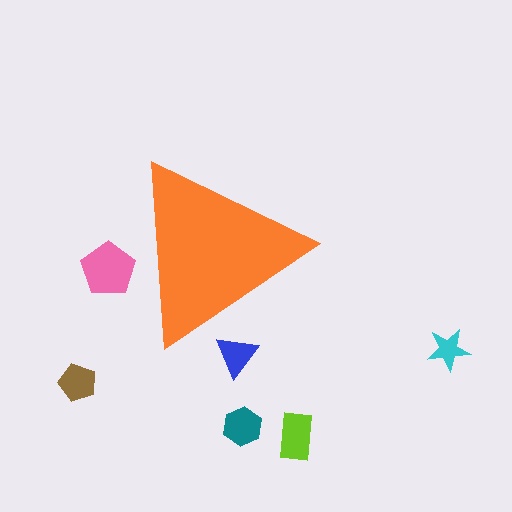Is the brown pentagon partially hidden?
No, the brown pentagon is fully visible.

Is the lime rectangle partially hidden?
No, the lime rectangle is fully visible.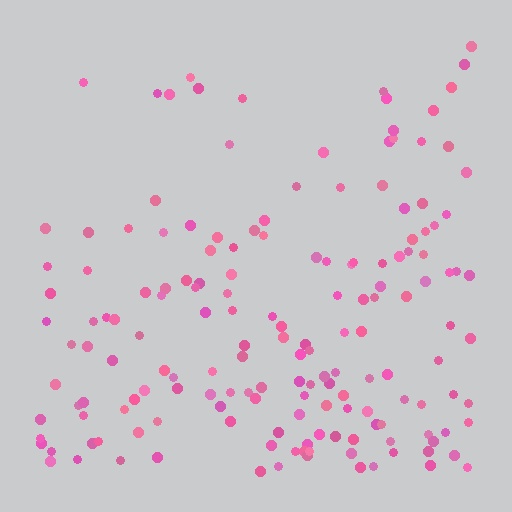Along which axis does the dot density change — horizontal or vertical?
Vertical.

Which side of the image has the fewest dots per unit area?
The top.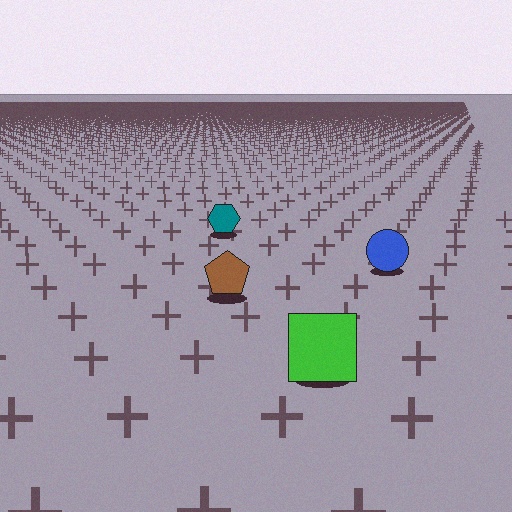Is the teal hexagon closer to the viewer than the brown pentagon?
No. The brown pentagon is closer — you can tell from the texture gradient: the ground texture is coarser near it.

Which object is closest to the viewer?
The green square is closest. The texture marks near it are larger and more spread out.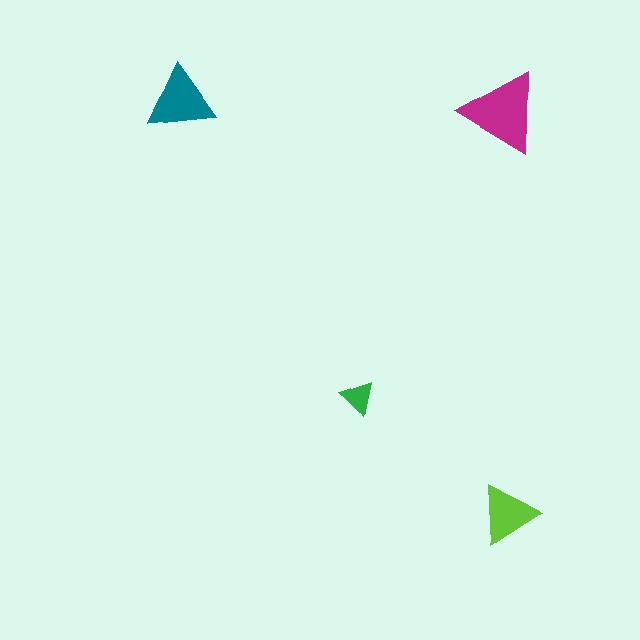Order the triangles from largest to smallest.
the magenta one, the teal one, the lime one, the green one.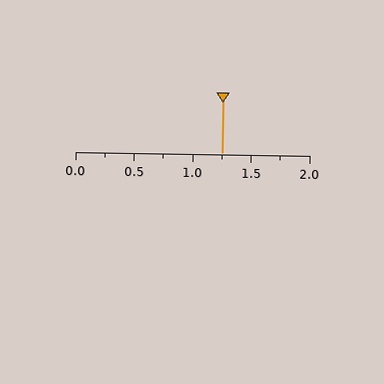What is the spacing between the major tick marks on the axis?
The major ticks are spaced 0.5 apart.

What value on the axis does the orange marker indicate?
The marker indicates approximately 1.25.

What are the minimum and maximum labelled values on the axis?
The axis runs from 0.0 to 2.0.